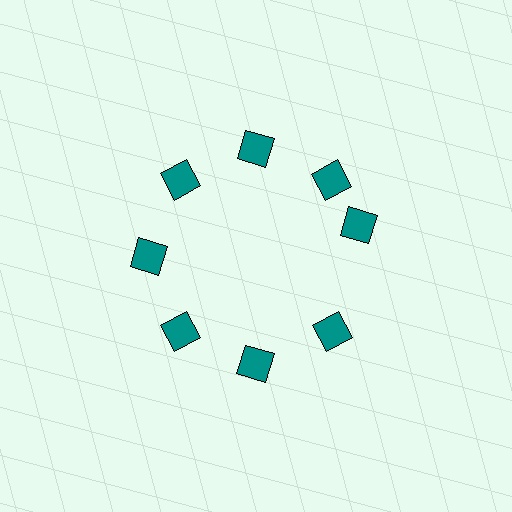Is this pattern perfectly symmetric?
No. The 8 teal squares are arranged in a ring, but one element near the 3 o'clock position is rotated out of alignment along the ring, breaking the 8-fold rotational symmetry.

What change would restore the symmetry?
The symmetry would be restored by rotating it back into even spacing with its neighbors so that all 8 squares sit at equal angles and equal distance from the center.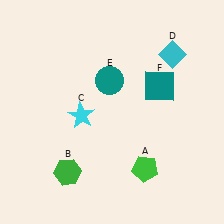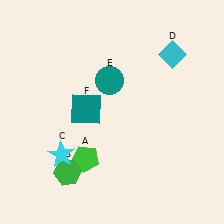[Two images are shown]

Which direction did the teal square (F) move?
The teal square (F) moved left.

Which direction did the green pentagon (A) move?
The green pentagon (A) moved left.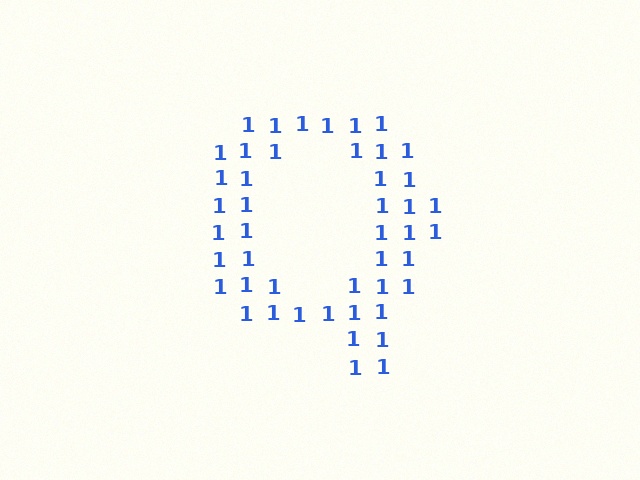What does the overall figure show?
The overall figure shows the letter Q.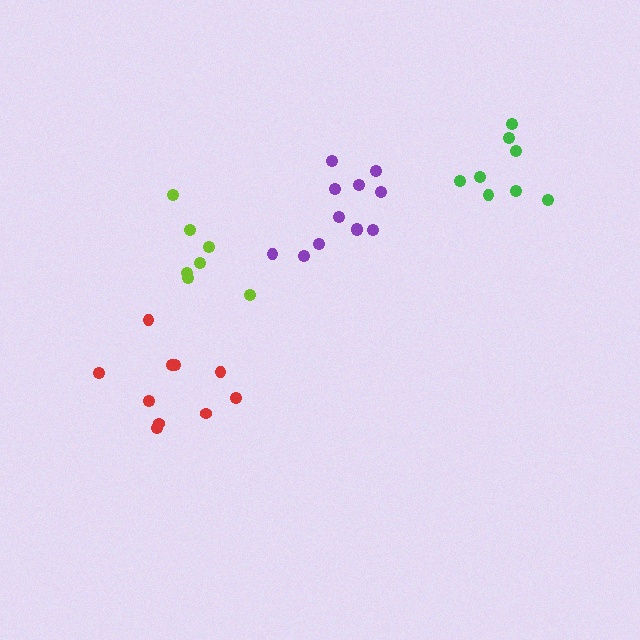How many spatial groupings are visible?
There are 4 spatial groupings.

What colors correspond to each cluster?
The clusters are colored: red, purple, green, lime.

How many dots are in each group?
Group 1: 10 dots, Group 2: 12 dots, Group 3: 8 dots, Group 4: 7 dots (37 total).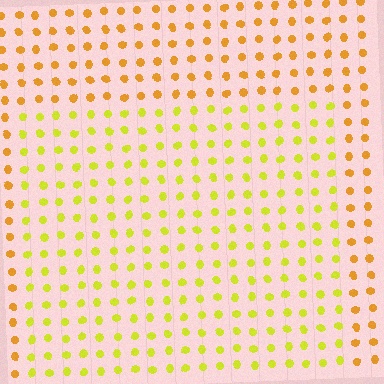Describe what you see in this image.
The image is filled with small orange elements in a uniform arrangement. A rectangle-shaped region is visible where the elements are tinted to a slightly different hue, forming a subtle color boundary.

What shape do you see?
I see a rectangle.